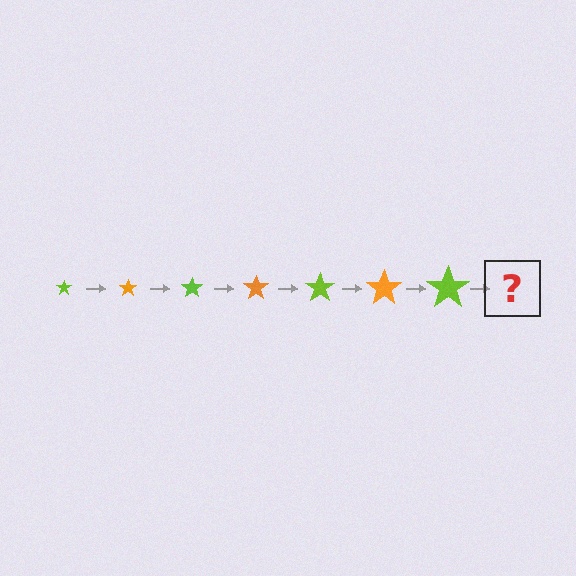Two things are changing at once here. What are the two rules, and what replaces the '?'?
The two rules are that the star grows larger each step and the color cycles through lime and orange. The '?' should be an orange star, larger than the previous one.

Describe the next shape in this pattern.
It should be an orange star, larger than the previous one.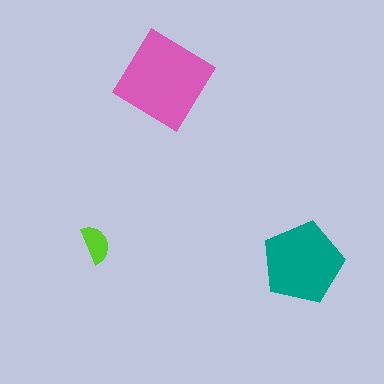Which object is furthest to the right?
The teal pentagon is rightmost.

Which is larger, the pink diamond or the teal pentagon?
The pink diamond.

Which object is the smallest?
The lime semicircle.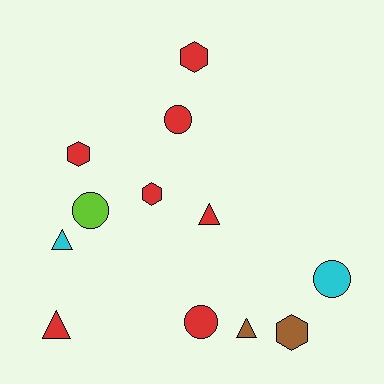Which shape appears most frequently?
Circle, with 4 objects.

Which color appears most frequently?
Red, with 7 objects.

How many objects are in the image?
There are 12 objects.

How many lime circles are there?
There is 1 lime circle.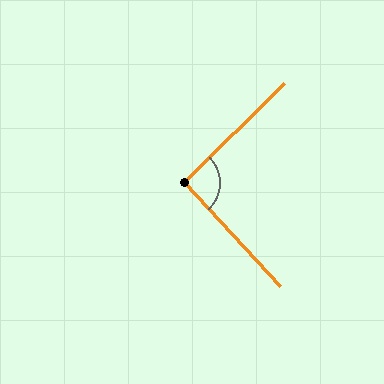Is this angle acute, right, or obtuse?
It is approximately a right angle.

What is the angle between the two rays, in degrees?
Approximately 92 degrees.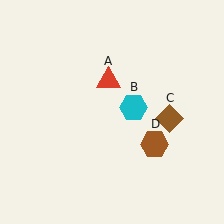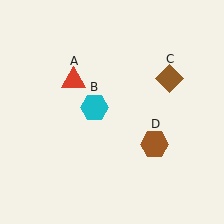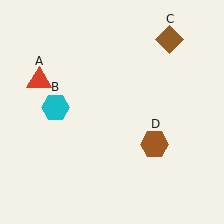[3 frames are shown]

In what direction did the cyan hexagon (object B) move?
The cyan hexagon (object B) moved left.